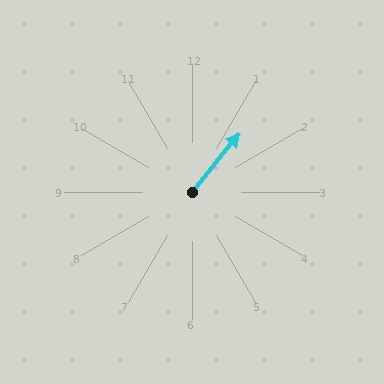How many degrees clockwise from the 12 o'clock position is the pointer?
Approximately 39 degrees.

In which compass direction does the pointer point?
Northeast.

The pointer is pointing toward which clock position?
Roughly 1 o'clock.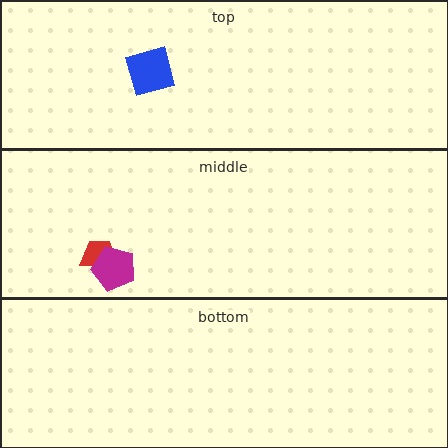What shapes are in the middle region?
The red trapezoid, the magenta pentagon.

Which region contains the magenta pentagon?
The middle region.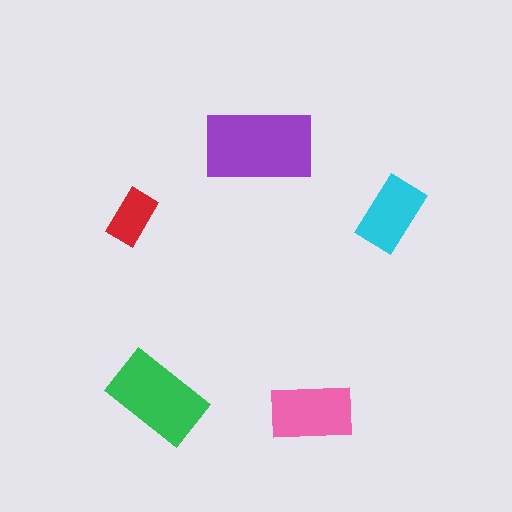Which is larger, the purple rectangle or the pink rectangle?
The purple one.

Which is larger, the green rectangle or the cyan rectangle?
The green one.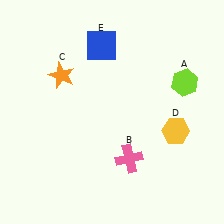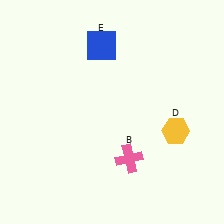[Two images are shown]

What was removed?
The orange star (C), the lime hexagon (A) were removed in Image 2.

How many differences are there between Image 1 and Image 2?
There are 2 differences between the two images.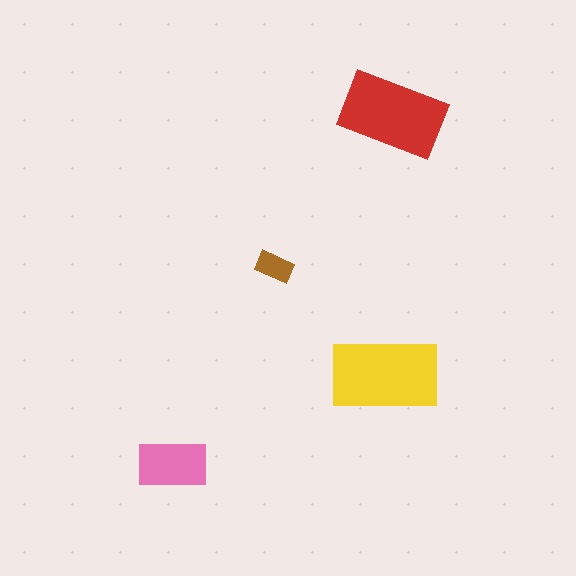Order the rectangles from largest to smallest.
the yellow one, the red one, the pink one, the brown one.